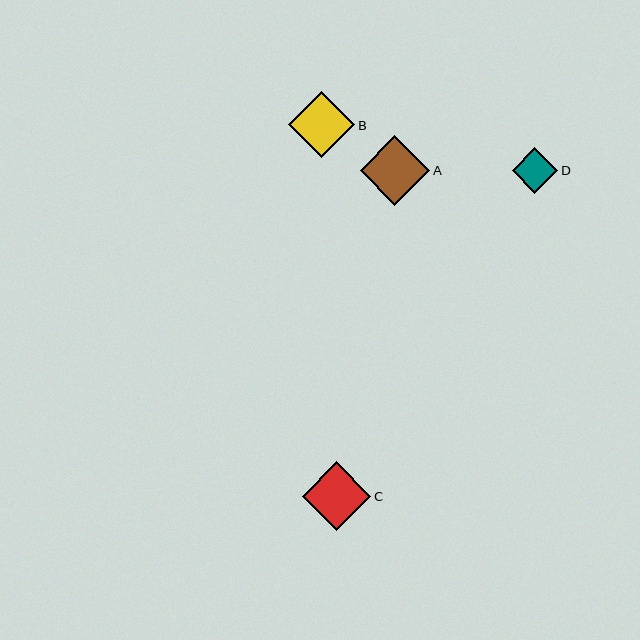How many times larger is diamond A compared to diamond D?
Diamond A is approximately 1.5 times the size of diamond D.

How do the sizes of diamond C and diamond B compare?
Diamond C and diamond B are approximately the same size.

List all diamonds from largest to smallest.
From largest to smallest: A, C, B, D.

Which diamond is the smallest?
Diamond D is the smallest with a size of approximately 46 pixels.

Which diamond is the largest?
Diamond A is the largest with a size of approximately 69 pixels.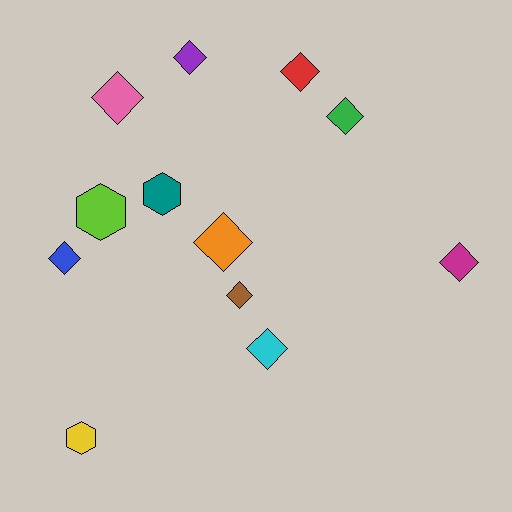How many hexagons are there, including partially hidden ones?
There are 3 hexagons.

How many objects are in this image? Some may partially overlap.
There are 12 objects.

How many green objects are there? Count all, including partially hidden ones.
There is 1 green object.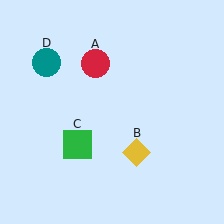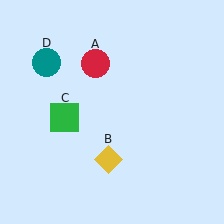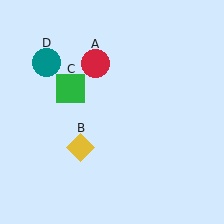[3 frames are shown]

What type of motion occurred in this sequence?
The yellow diamond (object B), green square (object C) rotated clockwise around the center of the scene.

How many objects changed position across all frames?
2 objects changed position: yellow diamond (object B), green square (object C).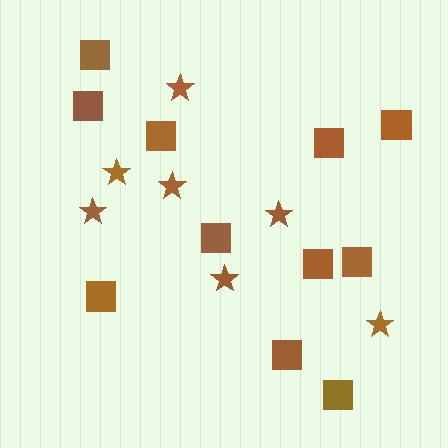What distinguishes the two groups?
There are 2 groups: one group of squares (11) and one group of stars (7).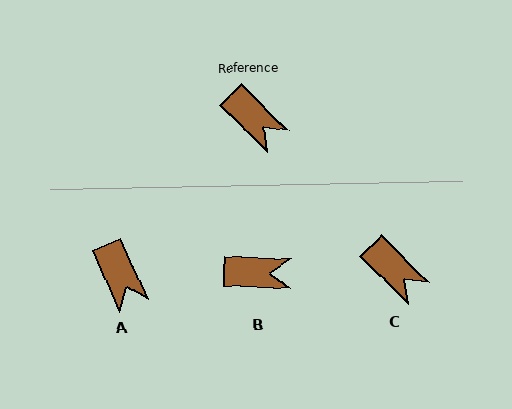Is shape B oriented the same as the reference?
No, it is off by about 42 degrees.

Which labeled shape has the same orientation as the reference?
C.